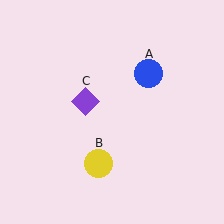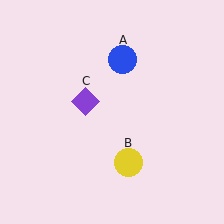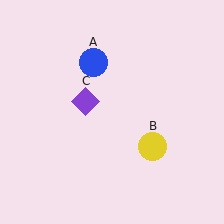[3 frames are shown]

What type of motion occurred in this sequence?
The blue circle (object A), yellow circle (object B) rotated counterclockwise around the center of the scene.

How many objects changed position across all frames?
2 objects changed position: blue circle (object A), yellow circle (object B).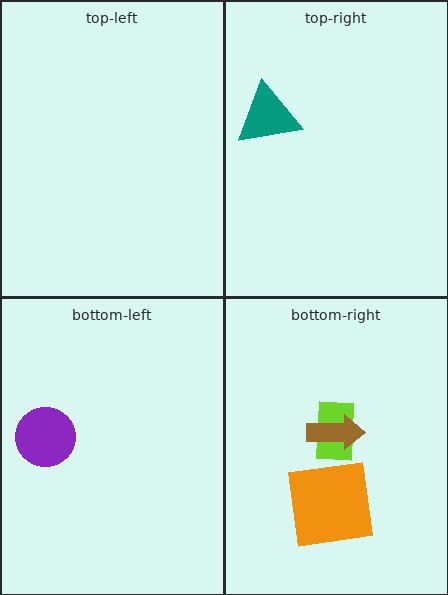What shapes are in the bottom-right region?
The lime rectangle, the orange square, the brown arrow.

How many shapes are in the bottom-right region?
3.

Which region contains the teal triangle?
The top-right region.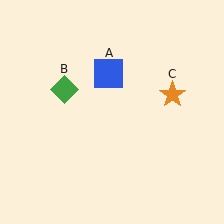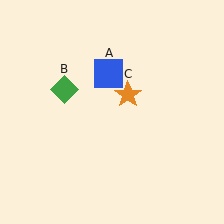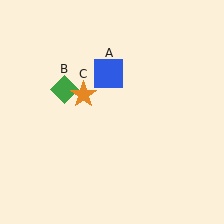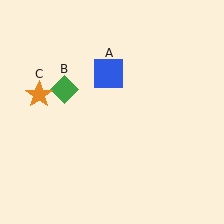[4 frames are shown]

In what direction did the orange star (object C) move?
The orange star (object C) moved left.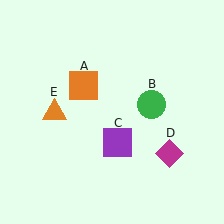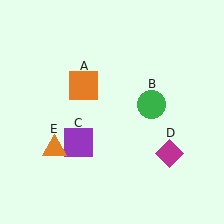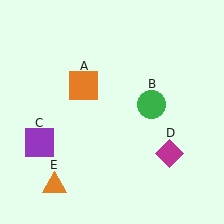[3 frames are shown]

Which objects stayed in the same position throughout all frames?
Orange square (object A) and green circle (object B) and magenta diamond (object D) remained stationary.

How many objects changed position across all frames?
2 objects changed position: purple square (object C), orange triangle (object E).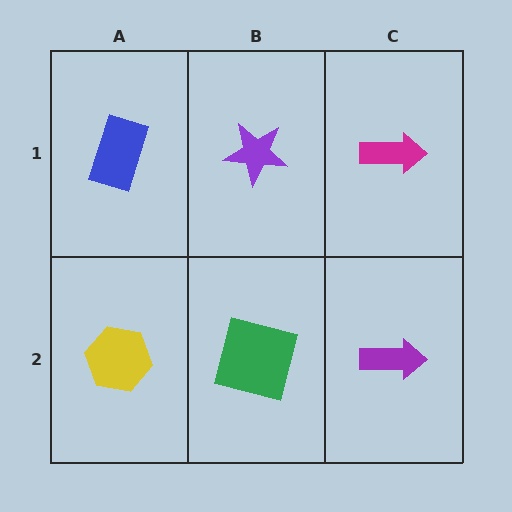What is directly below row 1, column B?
A green square.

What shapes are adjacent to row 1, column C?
A purple arrow (row 2, column C), a purple star (row 1, column B).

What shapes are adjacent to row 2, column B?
A purple star (row 1, column B), a yellow hexagon (row 2, column A), a purple arrow (row 2, column C).